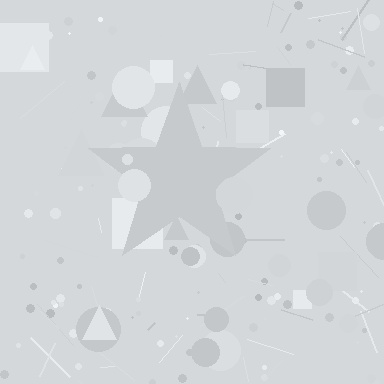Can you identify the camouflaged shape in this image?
The camouflaged shape is a star.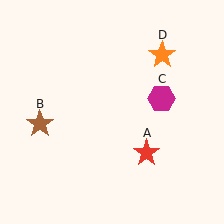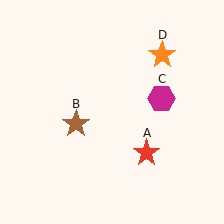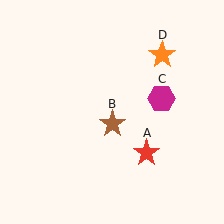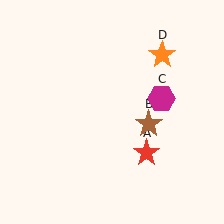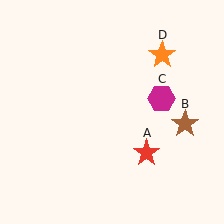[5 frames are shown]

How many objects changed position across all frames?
1 object changed position: brown star (object B).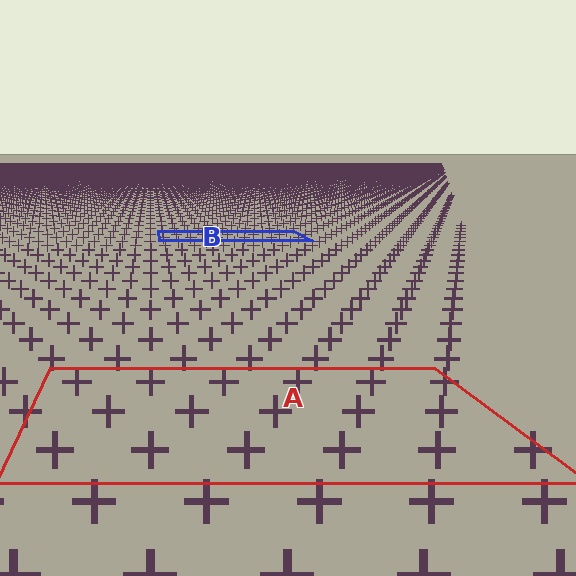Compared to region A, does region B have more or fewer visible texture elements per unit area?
Region B has more texture elements per unit area — they are packed more densely because it is farther away.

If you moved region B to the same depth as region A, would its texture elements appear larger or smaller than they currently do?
They would appear larger. At a closer depth, the same texture elements are projected at a bigger on-screen size.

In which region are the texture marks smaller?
The texture marks are smaller in region B, because it is farther away.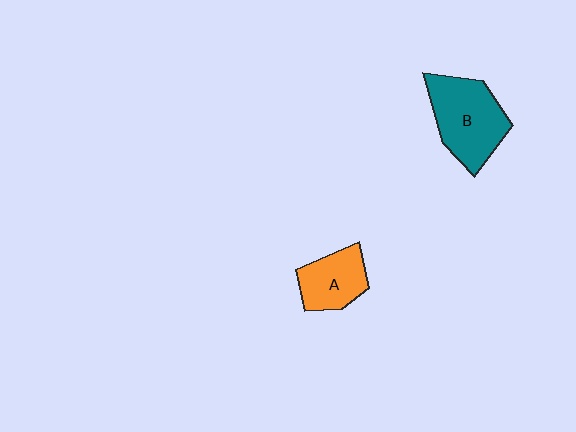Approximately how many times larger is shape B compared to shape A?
Approximately 1.5 times.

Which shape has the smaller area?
Shape A (orange).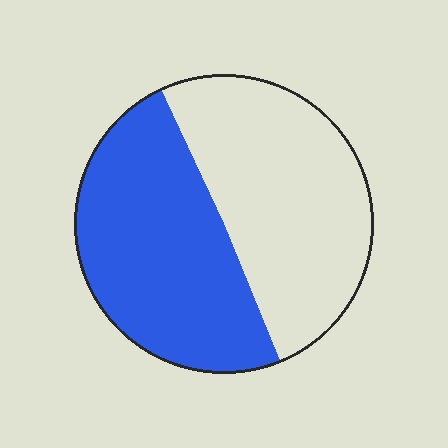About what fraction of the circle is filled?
About one half (1/2).